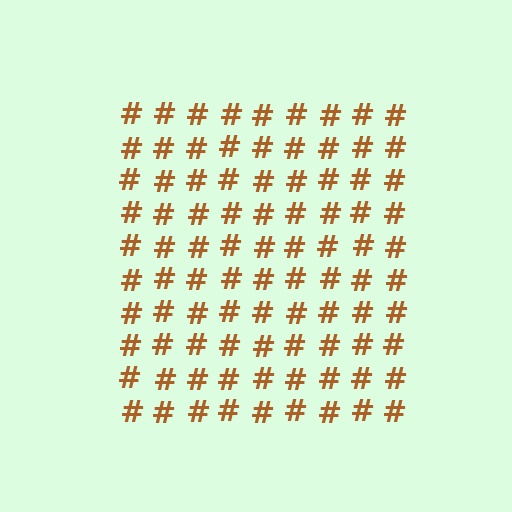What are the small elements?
The small elements are hash symbols.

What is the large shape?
The large shape is a square.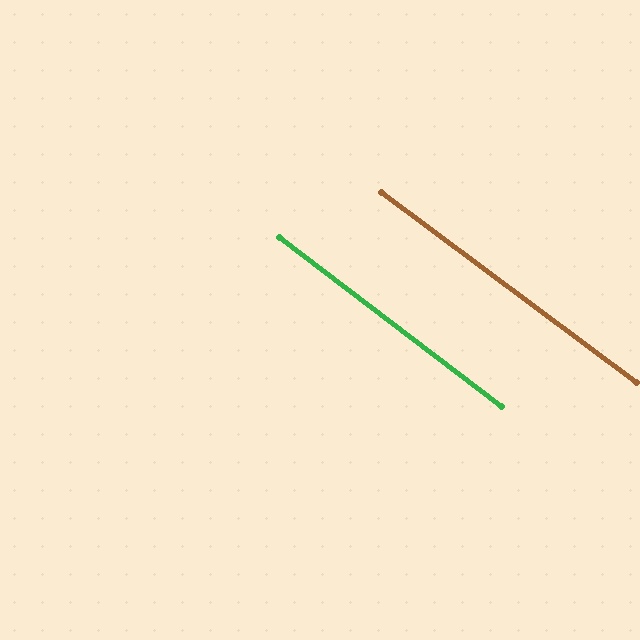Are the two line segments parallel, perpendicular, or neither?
Parallel — their directions differ by only 0.7°.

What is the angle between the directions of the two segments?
Approximately 1 degree.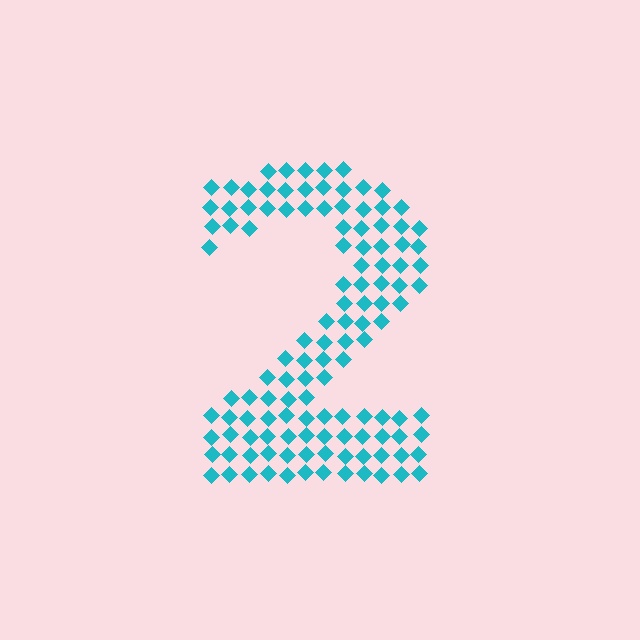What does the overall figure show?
The overall figure shows the digit 2.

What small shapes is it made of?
It is made of small diamonds.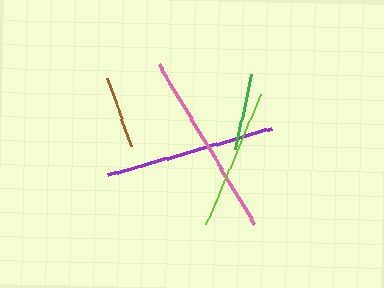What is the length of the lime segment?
The lime segment is approximately 141 pixels long.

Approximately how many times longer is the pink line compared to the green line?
The pink line is approximately 2.4 times the length of the green line.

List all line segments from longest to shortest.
From longest to shortest: pink, purple, lime, green, brown.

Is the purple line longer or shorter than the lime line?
The purple line is longer than the lime line.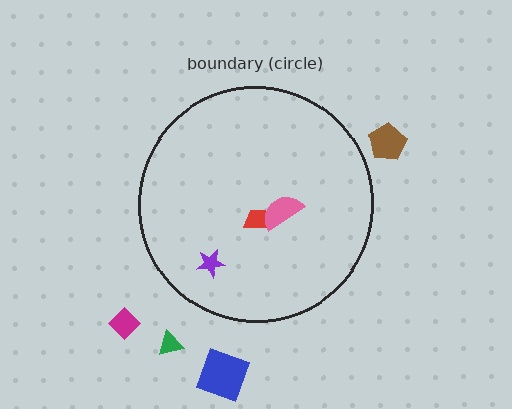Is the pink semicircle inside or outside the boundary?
Inside.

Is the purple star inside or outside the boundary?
Inside.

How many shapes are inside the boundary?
3 inside, 4 outside.